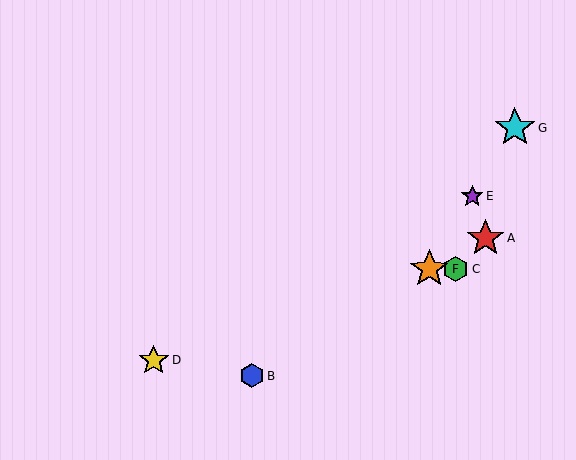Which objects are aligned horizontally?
Objects C, F are aligned horizontally.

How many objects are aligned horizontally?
2 objects (C, F) are aligned horizontally.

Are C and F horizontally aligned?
Yes, both are at y≈269.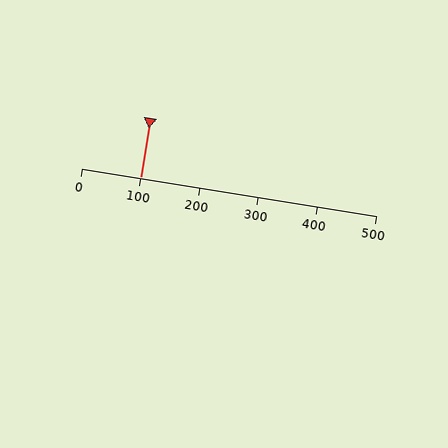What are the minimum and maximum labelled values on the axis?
The axis runs from 0 to 500.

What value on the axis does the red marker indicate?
The marker indicates approximately 100.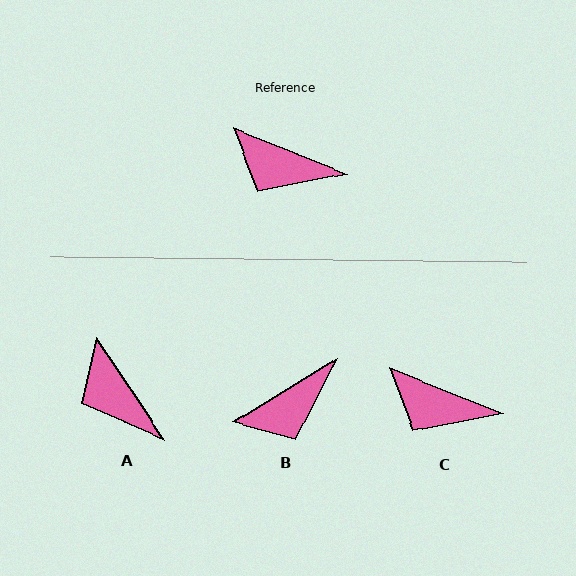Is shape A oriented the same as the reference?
No, it is off by about 34 degrees.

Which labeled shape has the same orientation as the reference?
C.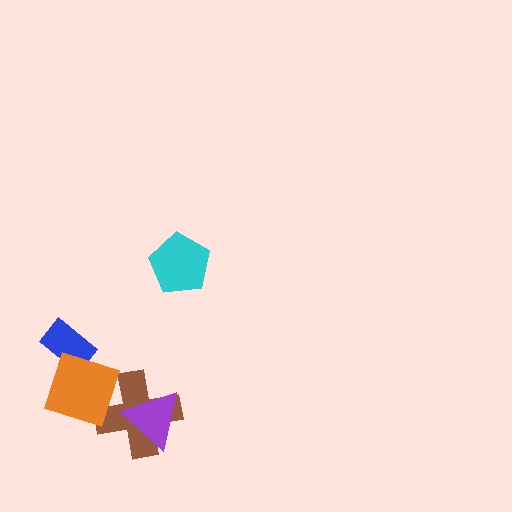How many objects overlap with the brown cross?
2 objects overlap with the brown cross.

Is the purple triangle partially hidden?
No, no other shape covers it.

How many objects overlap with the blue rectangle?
1 object overlaps with the blue rectangle.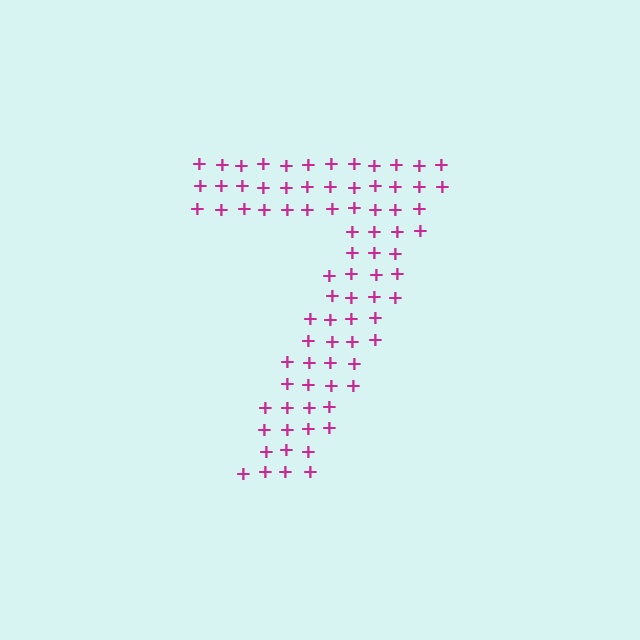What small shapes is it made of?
It is made of small plus signs.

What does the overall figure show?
The overall figure shows the digit 7.